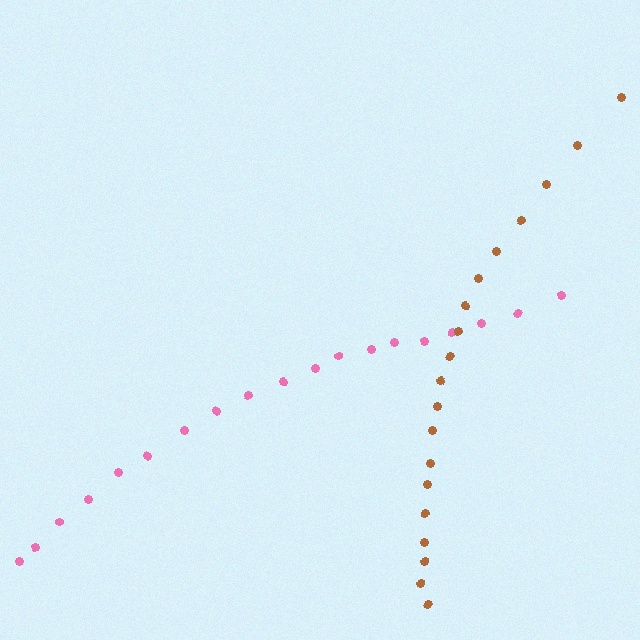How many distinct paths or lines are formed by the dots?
There are 2 distinct paths.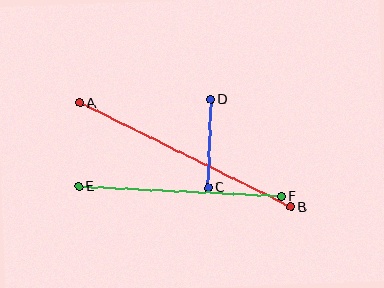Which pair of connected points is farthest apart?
Points A and B are farthest apart.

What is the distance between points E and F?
The distance is approximately 203 pixels.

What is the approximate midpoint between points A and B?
The midpoint is at approximately (185, 155) pixels.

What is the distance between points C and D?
The distance is approximately 88 pixels.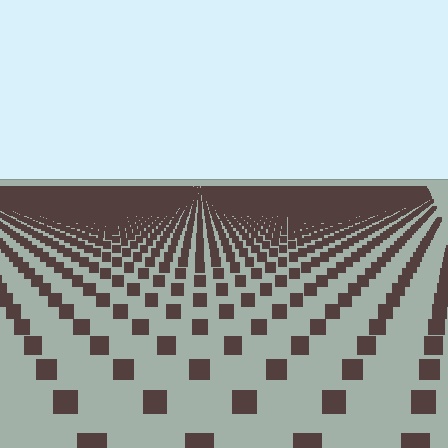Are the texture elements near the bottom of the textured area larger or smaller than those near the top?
Larger. Near the bottom, elements are closer to the viewer and appear at a bigger on-screen size.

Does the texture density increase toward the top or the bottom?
Density increases toward the top.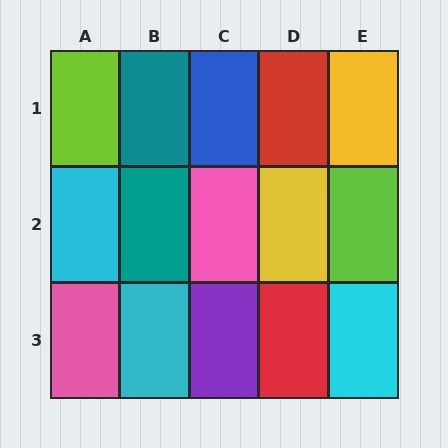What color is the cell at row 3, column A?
Pink.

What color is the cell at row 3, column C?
Purple.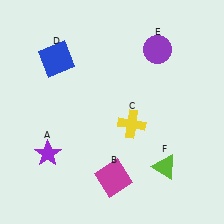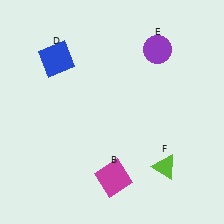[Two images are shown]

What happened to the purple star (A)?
The purple star (A) was removed in Image 2. It was in the bottom-left area of Image 1.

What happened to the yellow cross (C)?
The yellow cross (C) was removed in Image 2. It was in the bottom-right area of Image 1.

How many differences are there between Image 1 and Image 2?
There are 2 differences between the two images.